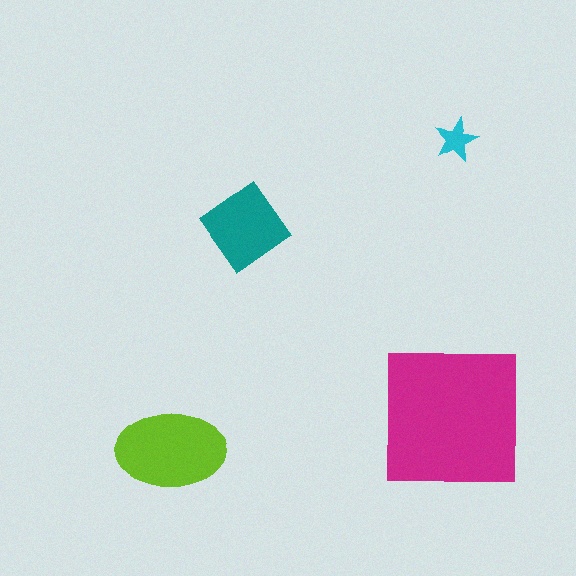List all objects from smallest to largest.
The cyan star, the teal diamond, the lime ellipse, the magenta square.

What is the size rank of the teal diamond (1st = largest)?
3rd.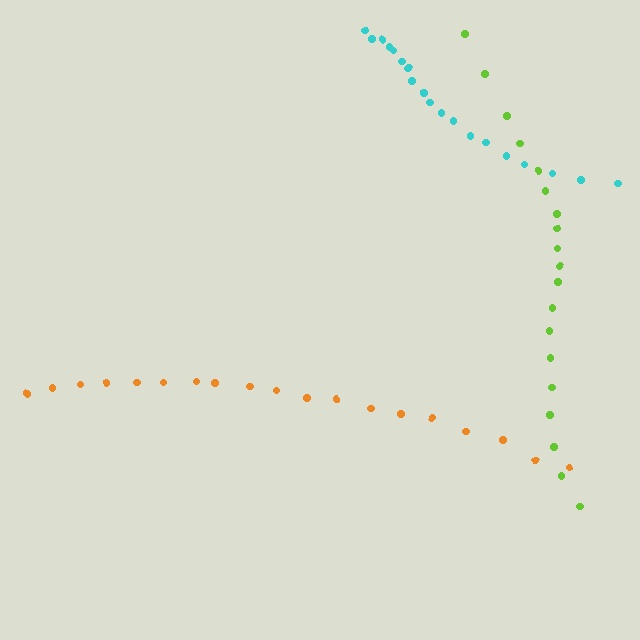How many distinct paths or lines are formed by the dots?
There are 3 distinct paths.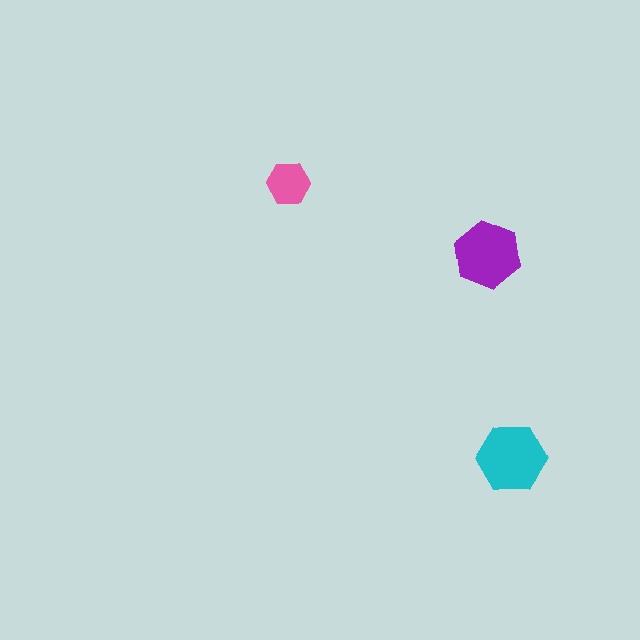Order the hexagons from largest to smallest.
the cyan one, the purple one, the pink one.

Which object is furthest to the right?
The cyan hexagon is rightmost.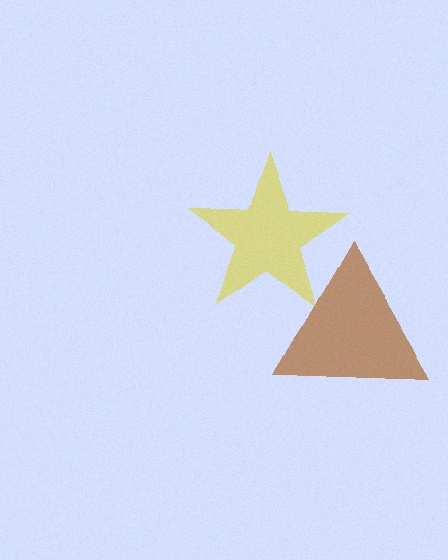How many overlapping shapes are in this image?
There are 2 overlapping shapes in the image.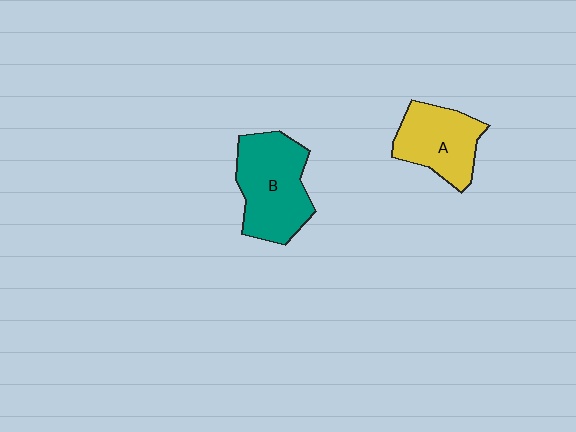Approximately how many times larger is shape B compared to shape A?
Approximately 1.3 times.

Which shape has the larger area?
Shape B (teal).